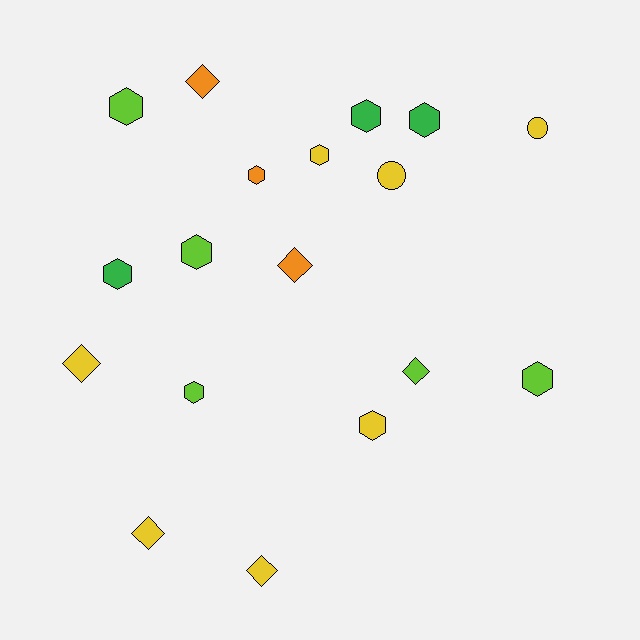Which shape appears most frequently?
Hexagon, with 10 objects.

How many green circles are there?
There are no green circles.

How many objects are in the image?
There are 18 objects.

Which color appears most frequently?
Yellow, with 7 objects.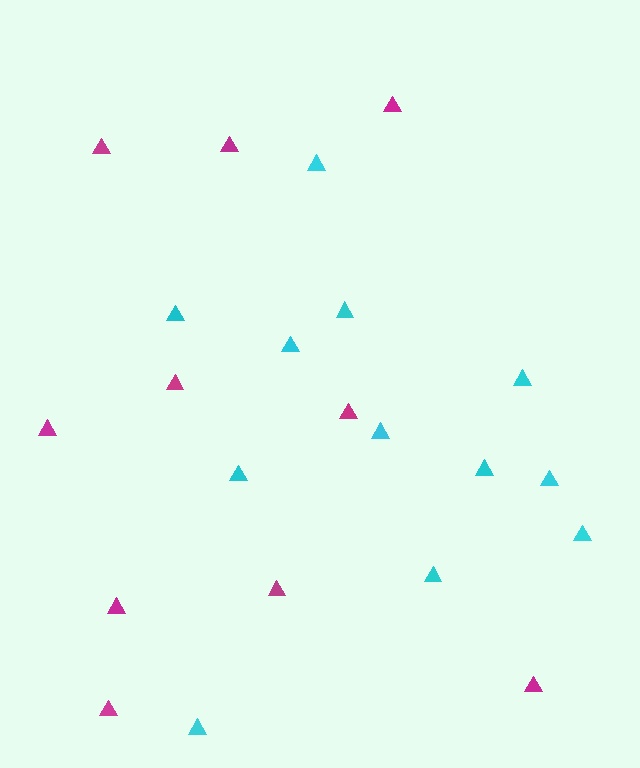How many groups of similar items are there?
There are 2 groups: one group of cyan triangles (12) and one group of magenta triangles (10).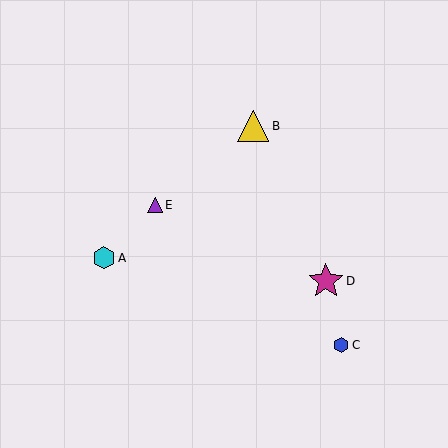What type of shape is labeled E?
Shape E is a purple triangle.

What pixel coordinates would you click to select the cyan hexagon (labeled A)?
Click at (104, 258) to select the cyan hexagon A.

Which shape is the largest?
The magenta star (labeled D) is the largest.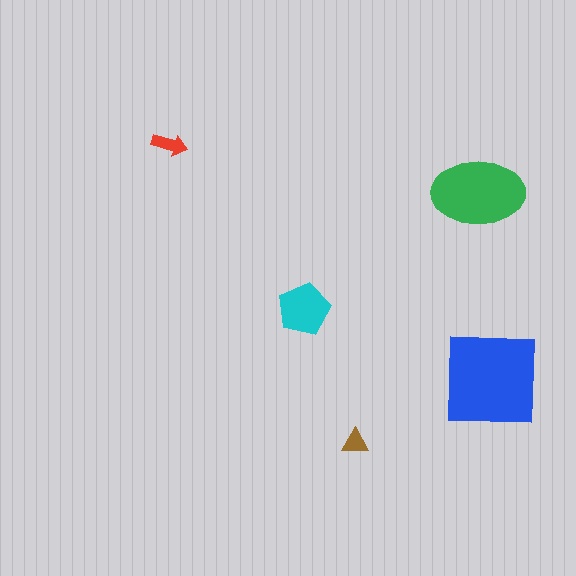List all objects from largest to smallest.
The blue square, the green ellipse, the cyan pentagon, the red arrow, the brown triangle.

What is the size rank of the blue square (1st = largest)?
1st.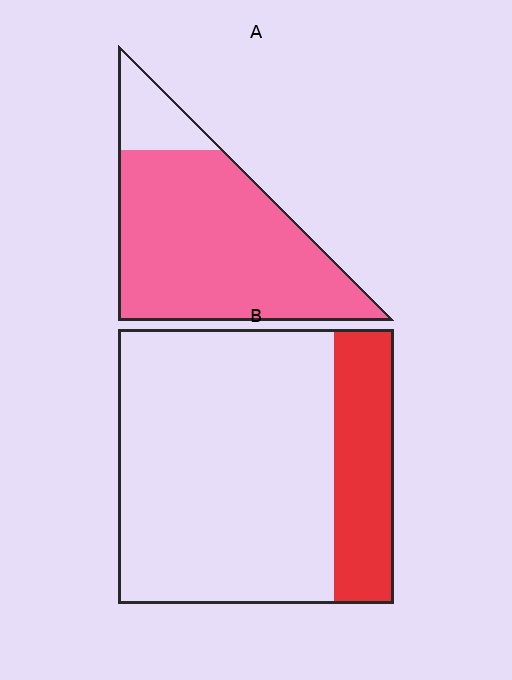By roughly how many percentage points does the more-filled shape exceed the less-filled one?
By roughly 65 percentage points (A over B).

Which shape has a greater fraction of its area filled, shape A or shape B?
Shape A.